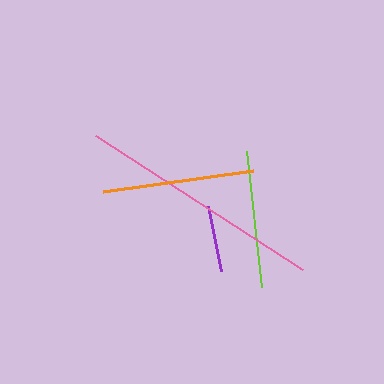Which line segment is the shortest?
The purple line is the shortest at approximately 67 pixels.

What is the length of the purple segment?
The purple segment is approximately 67 pixels long.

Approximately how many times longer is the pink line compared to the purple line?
The pink line is approximately 3.7 times the length of the purple line.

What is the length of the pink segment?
The pink segment is approximately 247 pixels long.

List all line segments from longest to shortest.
From longest to shortest: pink, orange, lime, purple.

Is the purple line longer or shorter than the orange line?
The orange line is longer than the purple line.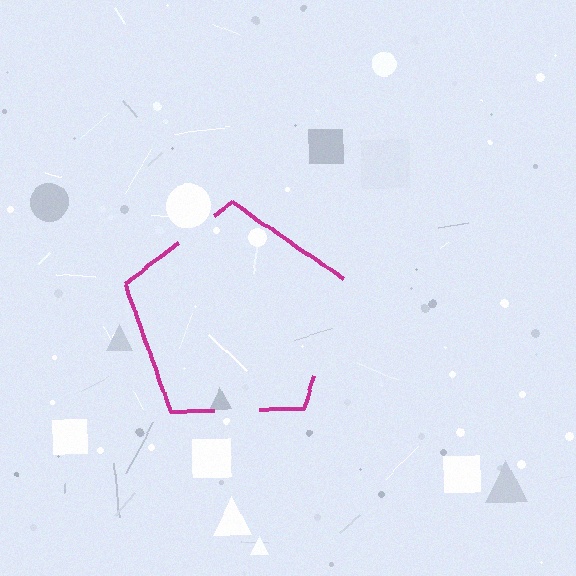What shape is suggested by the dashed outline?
The dashed outline suggests a pentagon.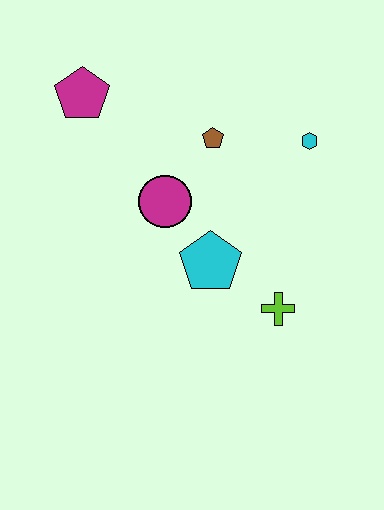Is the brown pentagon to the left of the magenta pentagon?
No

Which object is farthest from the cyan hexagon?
The magenta pentagon is farthest from the cyan hexagon.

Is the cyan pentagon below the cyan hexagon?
Yes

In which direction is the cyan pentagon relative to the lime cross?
The cyan pentagon is to the left of the lime cross.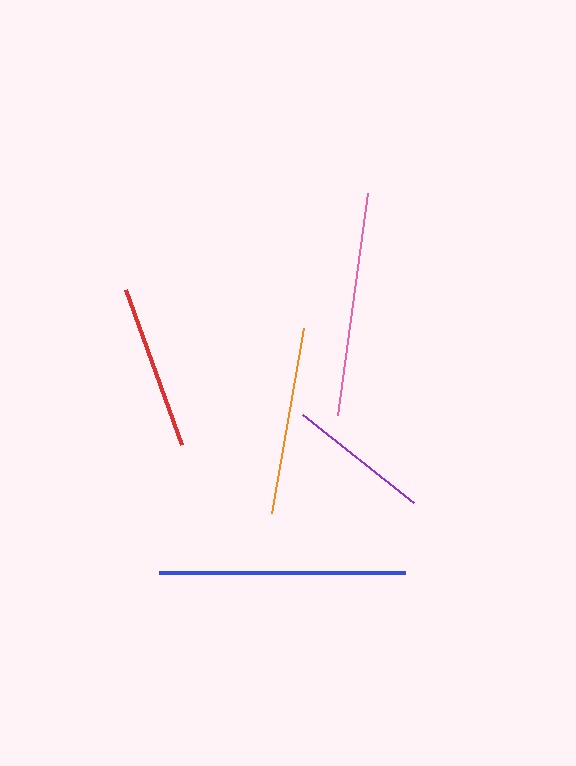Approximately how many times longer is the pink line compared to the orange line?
The pink line is approximately 1.2 times the length of the orange line.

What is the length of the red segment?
The red segment is approximately 165 pixels long.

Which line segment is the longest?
The blue line is the longest at approximately 246 pixels.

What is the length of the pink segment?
The pink segment is approximately 224 pixels long.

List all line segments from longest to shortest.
From longest to shortest: blue, pink, orange, red, purple.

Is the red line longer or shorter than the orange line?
The orange line is longer than the red line.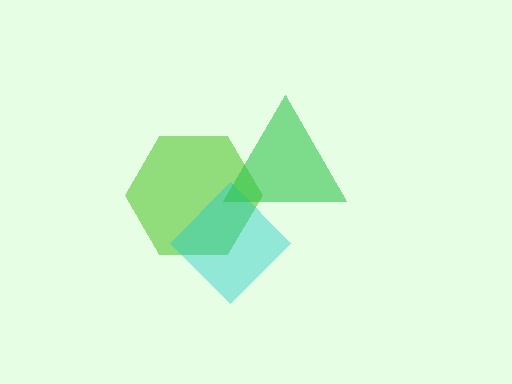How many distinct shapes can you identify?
There are 3 distinct shapes: a lime hexagon, a cyan diamond, a green triangle.